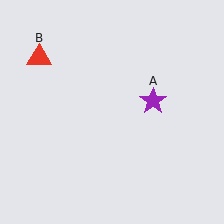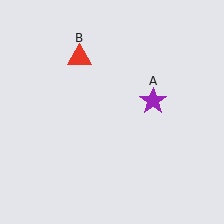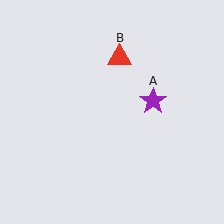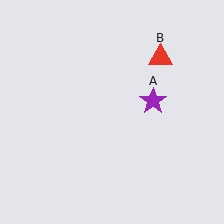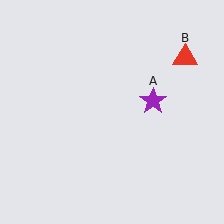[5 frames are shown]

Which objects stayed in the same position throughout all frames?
Purple star (object A) remained stationary.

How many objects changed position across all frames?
1 object changed position: red triangle (object B).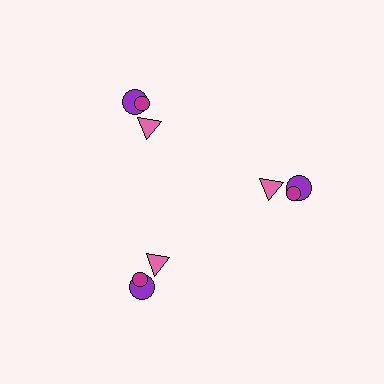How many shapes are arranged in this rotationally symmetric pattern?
There are 9 shapes, arranged in 3 groups of 3.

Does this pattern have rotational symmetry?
Yes, this pattern has 3-fold rotational symmetry. It looks the same after rotating 120 degrees around the center.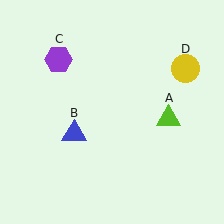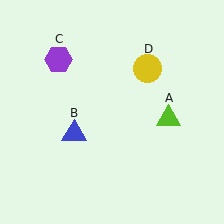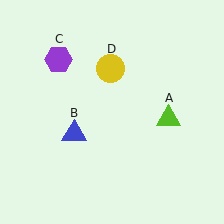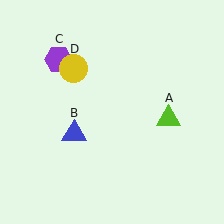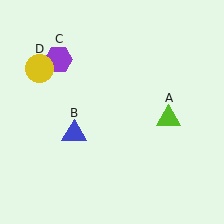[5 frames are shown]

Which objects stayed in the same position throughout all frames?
Lime triangle (object A) and blue triangle (object B) and purple hexagon (object C) remained stationary.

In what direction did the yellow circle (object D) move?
The yellow circle (object D) moved left.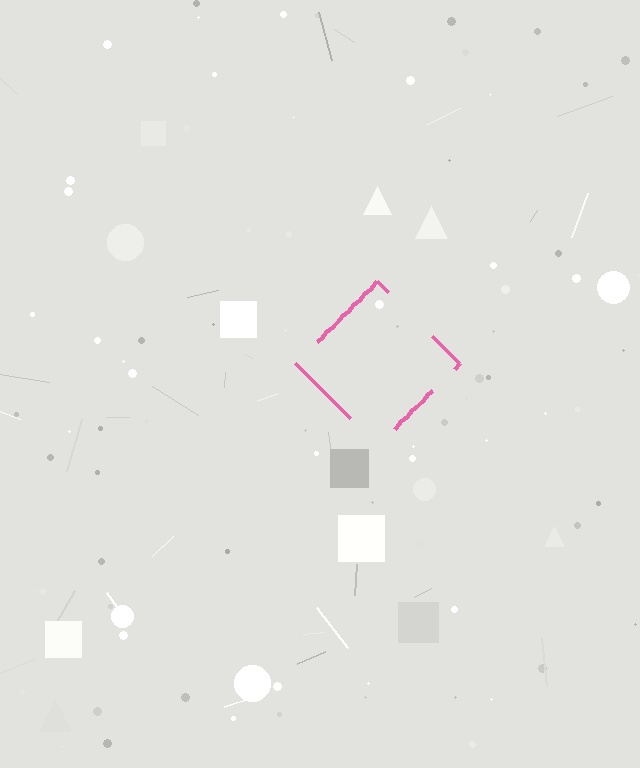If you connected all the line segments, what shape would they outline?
They would outline a diamond.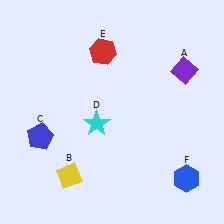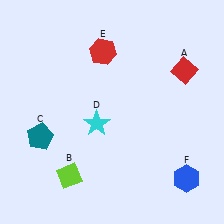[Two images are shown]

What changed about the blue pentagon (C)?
In Image 1, C is blue. In Image 2, it changed to teal.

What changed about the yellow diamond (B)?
In Image 1, B is yellow. In Image 2, it changed to lime.